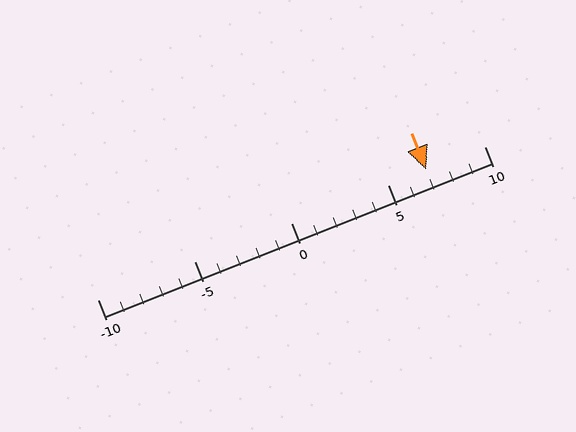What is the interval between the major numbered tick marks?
The major tick marks are spaced 5 units apart.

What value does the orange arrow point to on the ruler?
The orange arrow points to approximately 7.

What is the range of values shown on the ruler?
The ruler shows values from -10 to 10.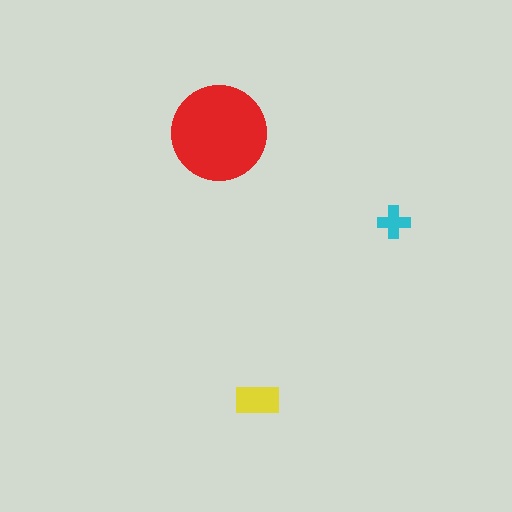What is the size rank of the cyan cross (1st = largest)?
3rd.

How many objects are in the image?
There are 3 objects in the image.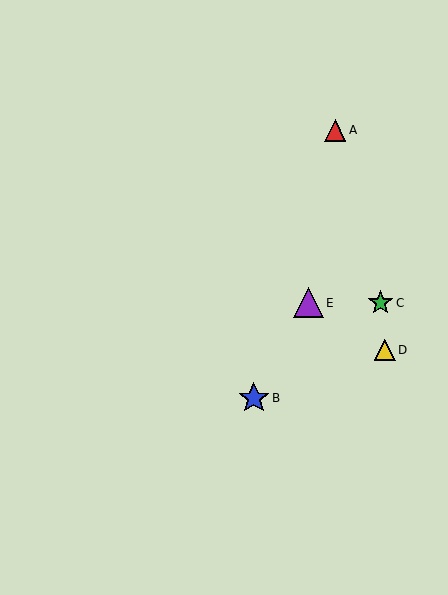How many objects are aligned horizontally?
2 objects (C, E) are aligned horizontally.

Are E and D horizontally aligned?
No, E is at y≈303 and D is at y≈350.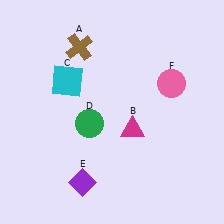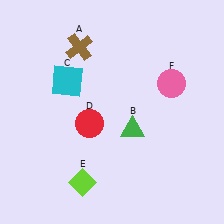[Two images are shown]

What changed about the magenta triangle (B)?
In Image 1, B is magenta. In Image 2, it changed to green.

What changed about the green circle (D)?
In Image 1, D is green. In Image 2, it changed to red.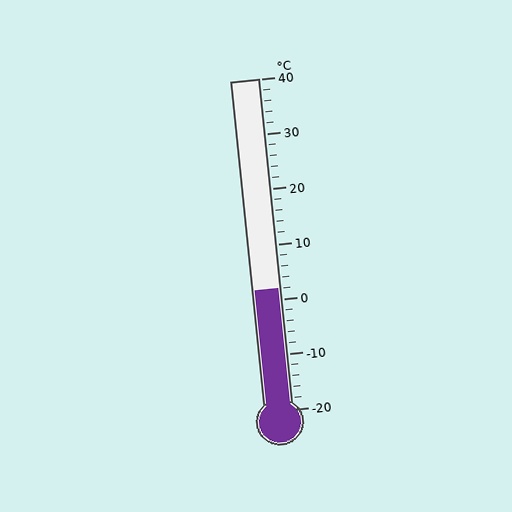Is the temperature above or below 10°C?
The temperature is below 10°C.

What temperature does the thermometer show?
The thermometer shows approximately 2°C.